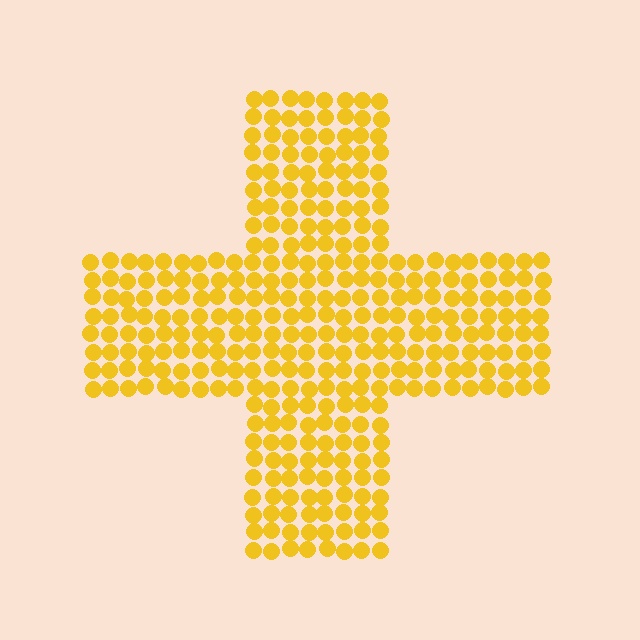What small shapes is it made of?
It is made of small circles.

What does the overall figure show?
The overall figure shows a cross.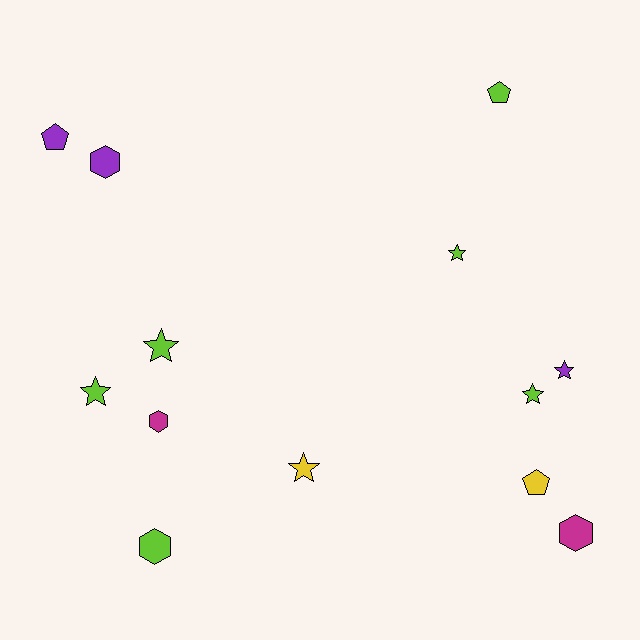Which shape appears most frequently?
Star, with 6 objects.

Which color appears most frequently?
Lime, with 6 objects.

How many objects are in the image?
There are 13 objects.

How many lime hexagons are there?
There is 1 lime hexagon.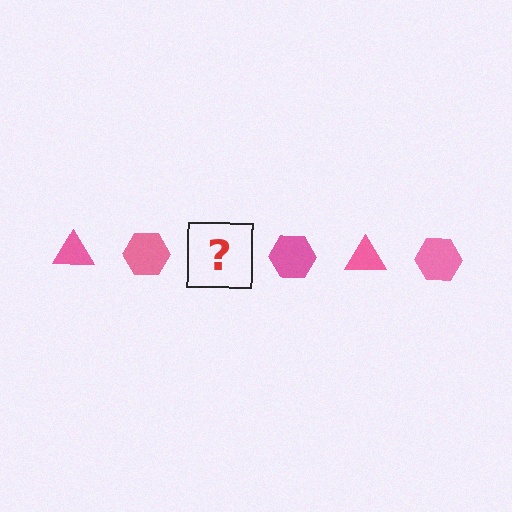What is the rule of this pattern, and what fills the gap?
The rule is that the pattern cycles through triangle, hexagon shapes in pink. The gap should be filled with a pink triangle.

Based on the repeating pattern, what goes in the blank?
The blank should be a pink triangle.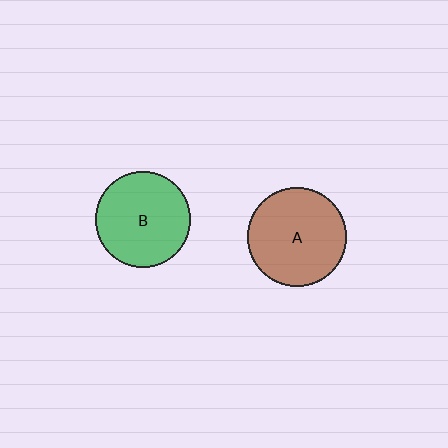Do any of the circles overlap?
No, none of the circles overlap.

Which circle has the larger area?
Circle A (brown).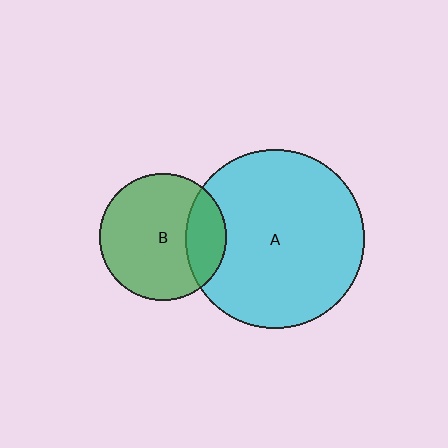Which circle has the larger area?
Circle A (cyan).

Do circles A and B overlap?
Yes.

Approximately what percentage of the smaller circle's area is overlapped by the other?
Approximately 25%.